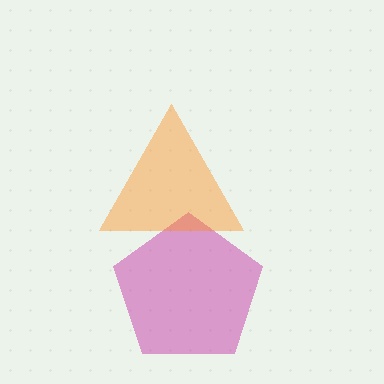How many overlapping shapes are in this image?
There are 2 overlapping shapes in the image.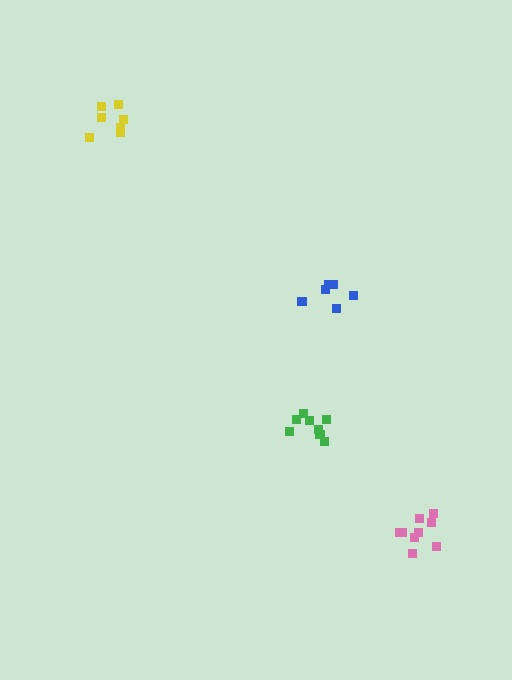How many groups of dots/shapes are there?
There are 4 groups.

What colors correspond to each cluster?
The clusters are colored: green, pink, yellow, blue.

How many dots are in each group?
Group 1: 8 dots, Group 2: 9 dots, Group 3: 7 dots, Group 4: 6 dots (30 total).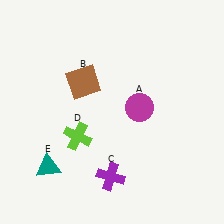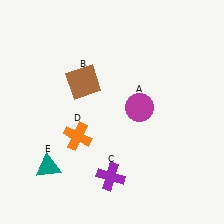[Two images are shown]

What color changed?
The cross (D) changed from lime in Image 1 to orange in Image 2.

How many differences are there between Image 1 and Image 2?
There is 1 difference between the two images.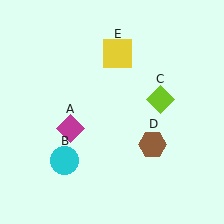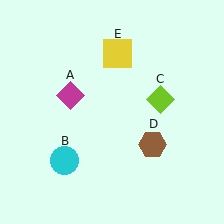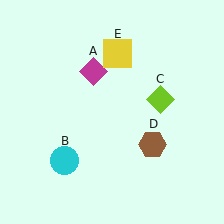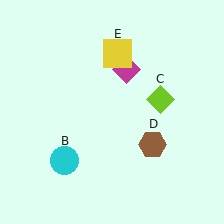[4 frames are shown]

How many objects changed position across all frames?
1 object changed position: magenta diamond (object A).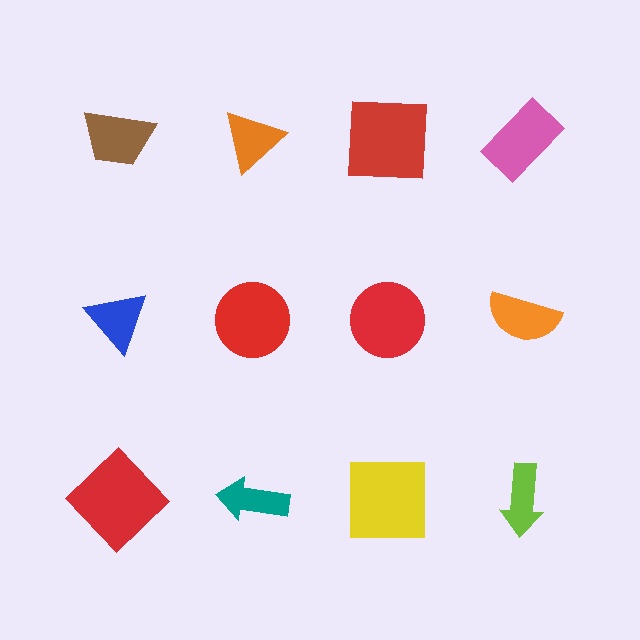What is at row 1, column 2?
An orange triangle.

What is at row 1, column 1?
A brown trapezoid.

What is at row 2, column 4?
An orange semicircle.